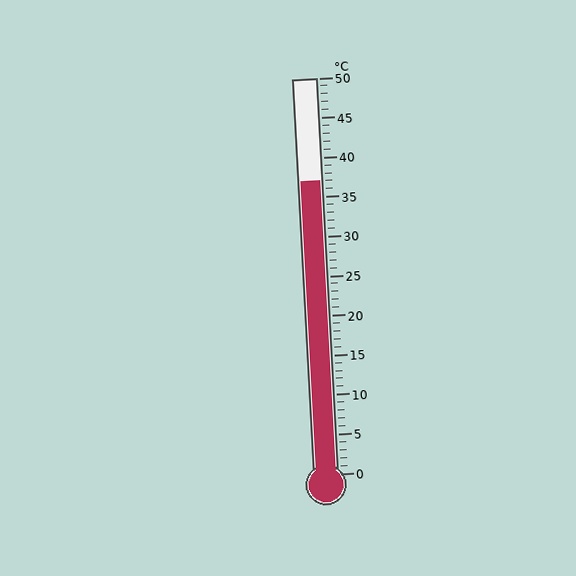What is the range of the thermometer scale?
The thermometer scale ranges from 0°C to 50°C.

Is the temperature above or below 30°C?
The temperature is above 30°C.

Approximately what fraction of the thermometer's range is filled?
The thermometer is filled to approximately 75% of its range.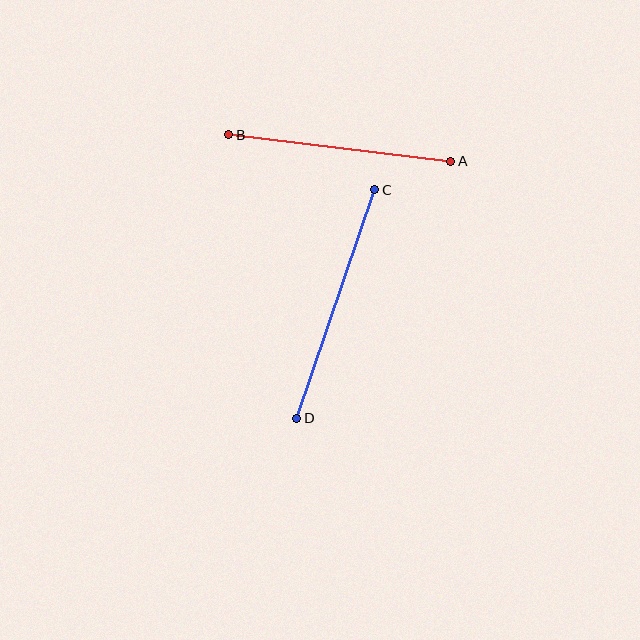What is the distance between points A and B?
The distance is approximately 223 pixels.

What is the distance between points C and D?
The distance is approximately 241 pixels.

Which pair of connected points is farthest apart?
Points C and D are farthest apart.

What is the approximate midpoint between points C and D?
The midpoint is at approximately (336, 304) pixels.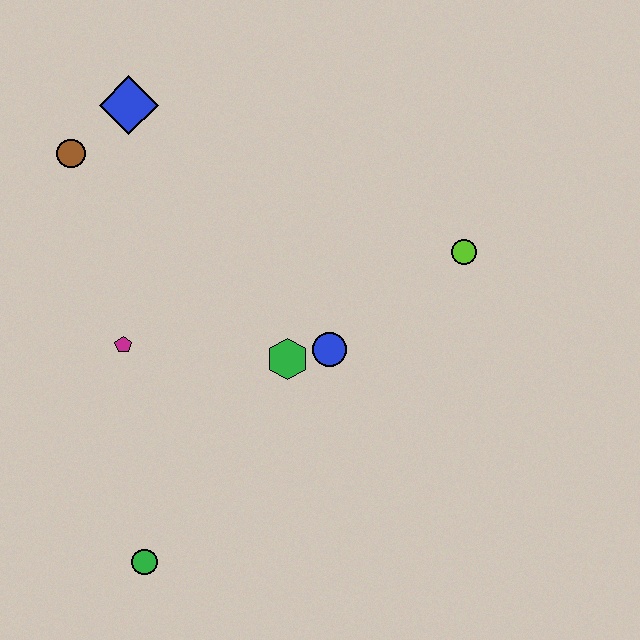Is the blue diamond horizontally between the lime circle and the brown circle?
Yes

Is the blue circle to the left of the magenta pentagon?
No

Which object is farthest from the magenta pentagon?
The lime circle is farthest from the magenta pentagon.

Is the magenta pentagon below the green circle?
No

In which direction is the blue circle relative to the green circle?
The blue circle is above the green circle.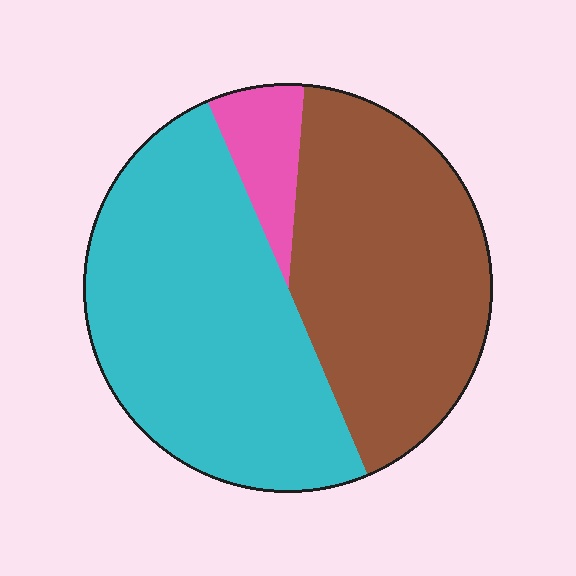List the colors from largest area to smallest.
From largest to smallest: cyan, brown, pink.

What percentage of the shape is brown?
Brown takes up about two fifths (2/5) of the shape.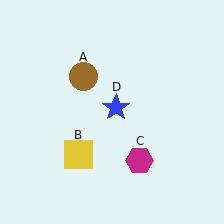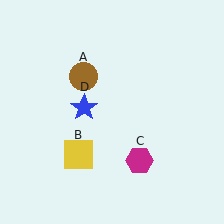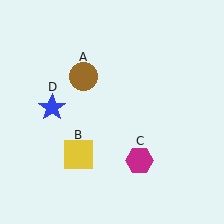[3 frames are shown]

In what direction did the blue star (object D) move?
The blue star (object D) moved left.